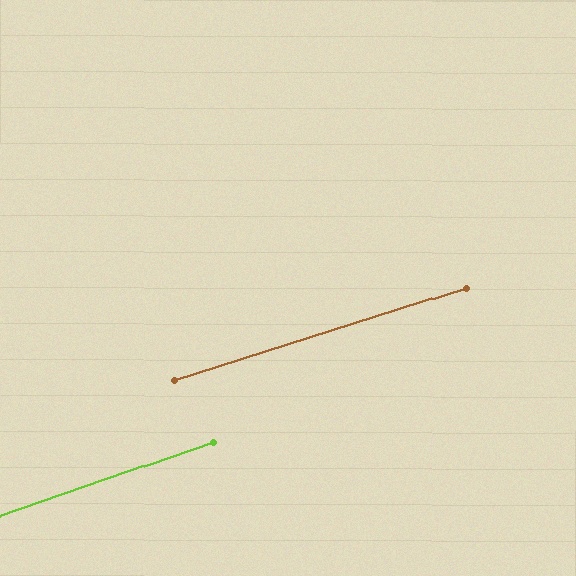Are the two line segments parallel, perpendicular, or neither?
Parallel — their directions differ by only 1.5°.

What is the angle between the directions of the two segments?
Approximately 2 degrees.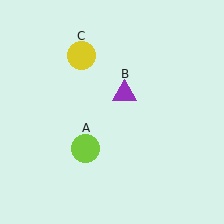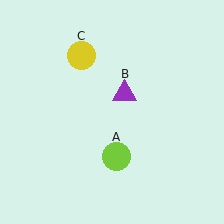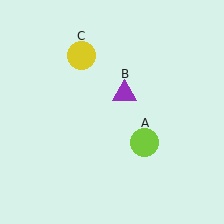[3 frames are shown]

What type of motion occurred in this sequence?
The lime circle (object A) rotated counterclockwise around the center of the scene.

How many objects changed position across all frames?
1 object changed position: lime circle (object A).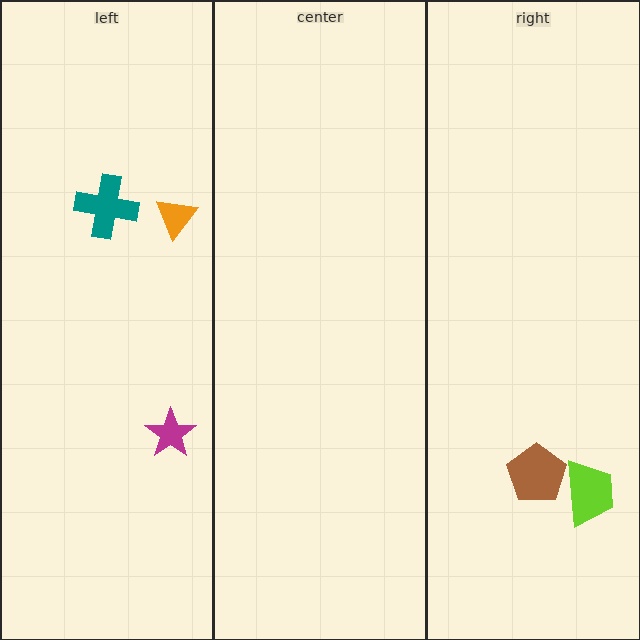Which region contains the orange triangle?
The left region.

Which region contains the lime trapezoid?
The right region.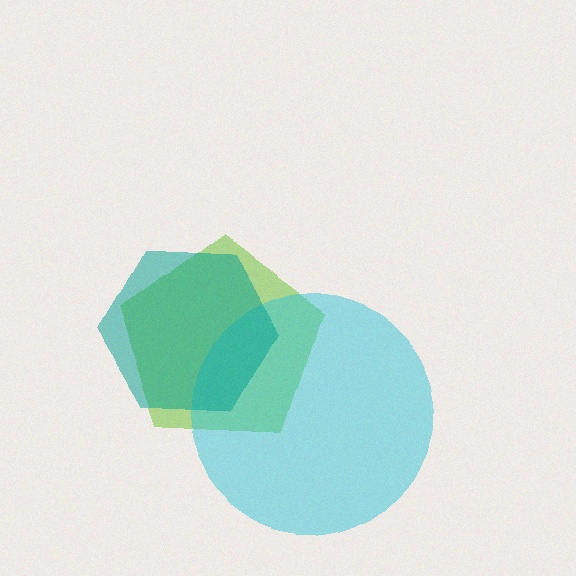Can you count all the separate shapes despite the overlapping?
Yes, there are 3 separate shapes.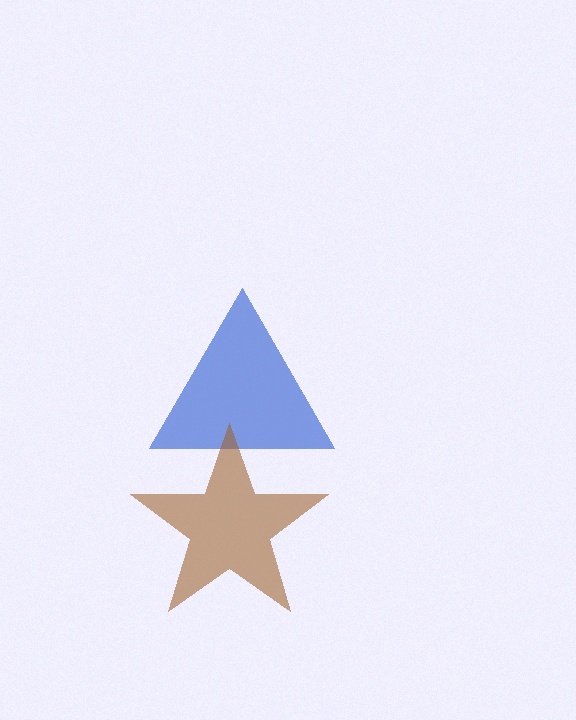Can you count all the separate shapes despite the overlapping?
Yes, there are 2 separate shapes.